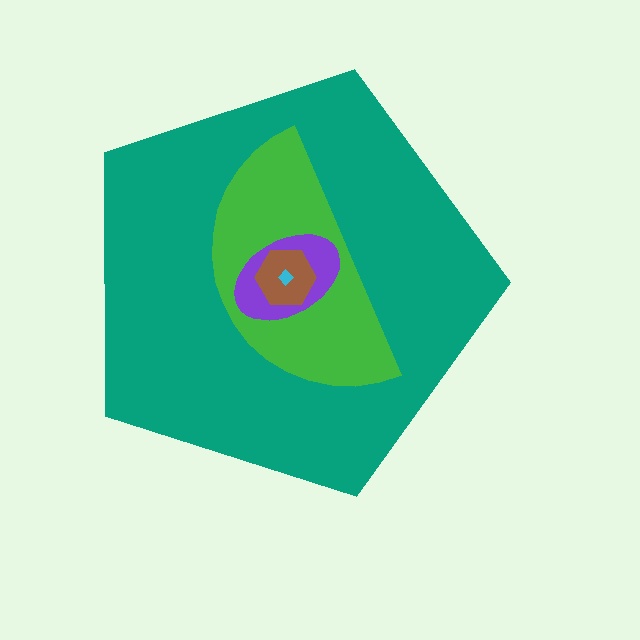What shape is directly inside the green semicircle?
The purple ellipse.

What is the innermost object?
The cyan diamond.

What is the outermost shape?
The teal pentagon.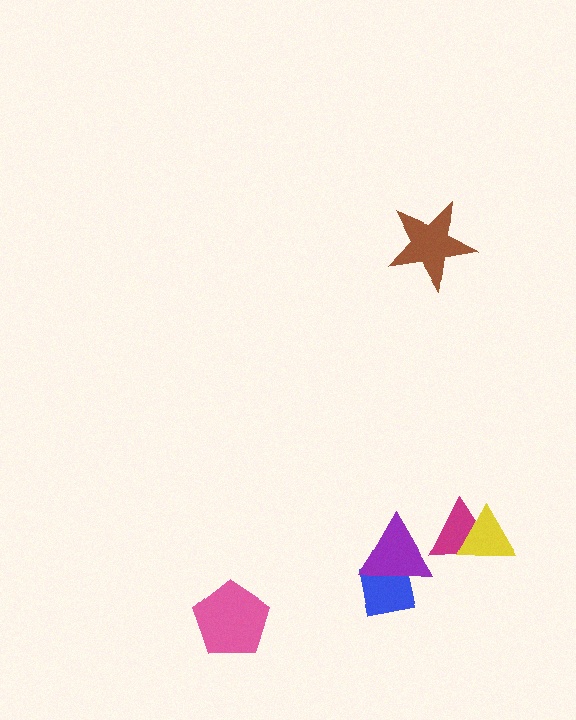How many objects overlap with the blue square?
1 object overlaps with the blue square.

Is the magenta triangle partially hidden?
Yes, it is partially covered by another shape.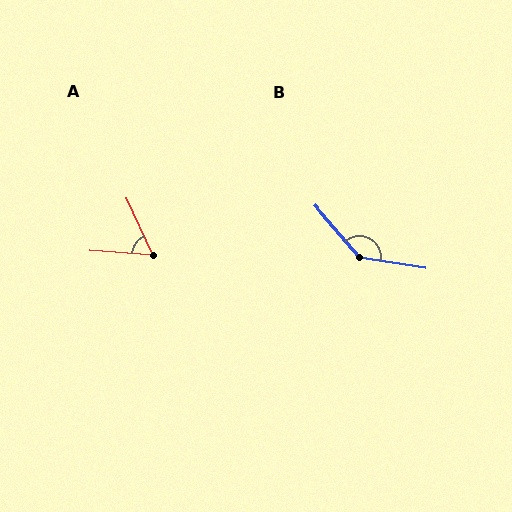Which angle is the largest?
B, at approximately 140 degrees.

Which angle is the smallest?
A, at approximately 61 degrees.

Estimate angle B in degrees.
Approximately 140 degrees.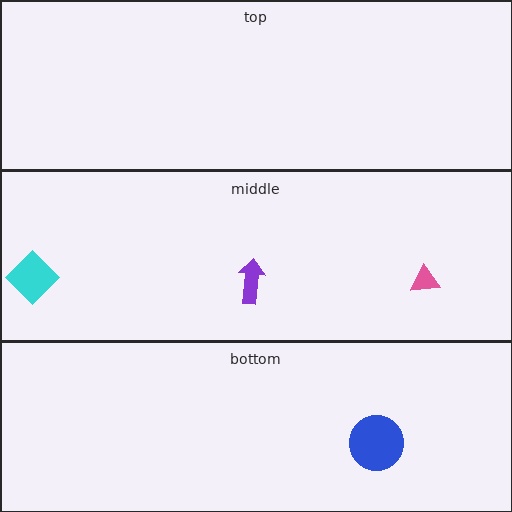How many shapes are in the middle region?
3.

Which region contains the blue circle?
The bottom region.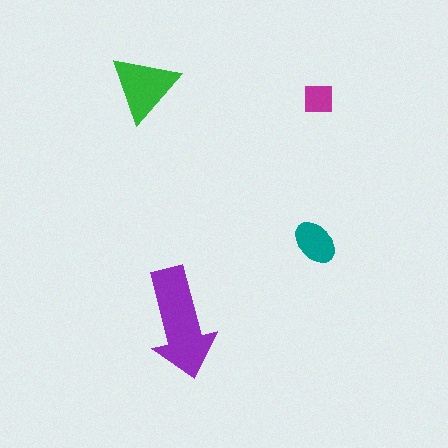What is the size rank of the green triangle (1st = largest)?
2nd.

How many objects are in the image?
There are 4 objects in the image.